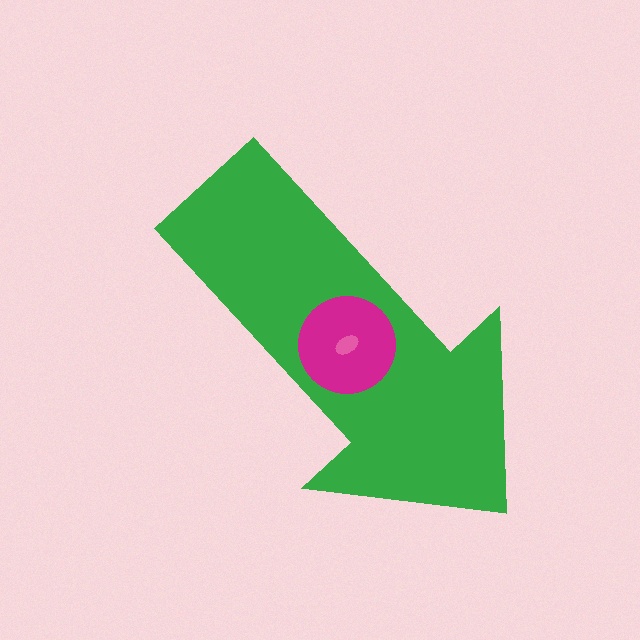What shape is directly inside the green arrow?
The magenta circle.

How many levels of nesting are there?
3.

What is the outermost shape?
The green arrow.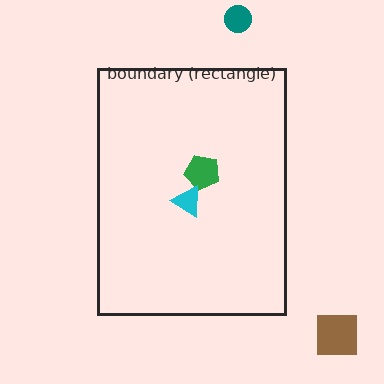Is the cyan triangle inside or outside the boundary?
Inside.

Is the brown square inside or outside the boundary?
Outside.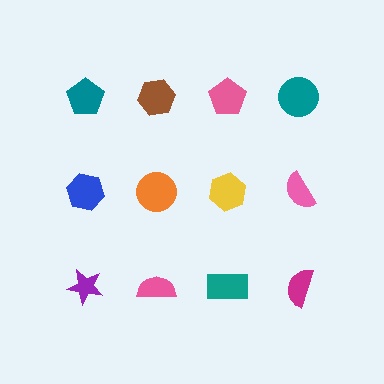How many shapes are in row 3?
4 shapes.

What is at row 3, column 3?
A teal rectangle.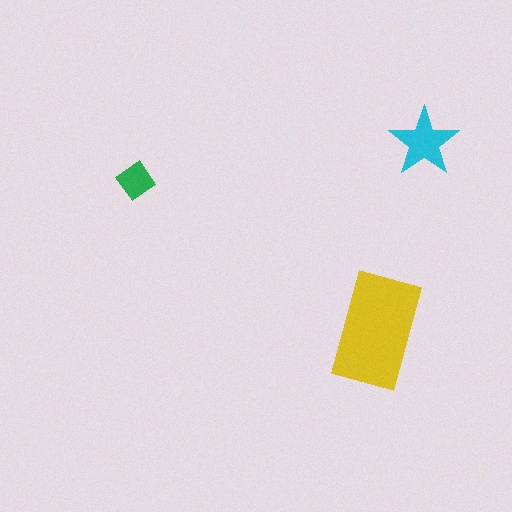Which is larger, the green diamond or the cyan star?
The cyan star.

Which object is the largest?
The yellow rectangle.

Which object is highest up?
The cyan star is topmost.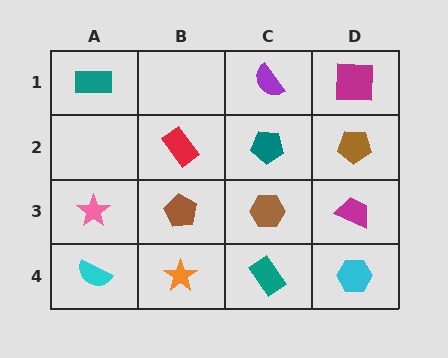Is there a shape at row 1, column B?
No, that cell is empty.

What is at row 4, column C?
A teal rectangle.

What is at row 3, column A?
A pink star.